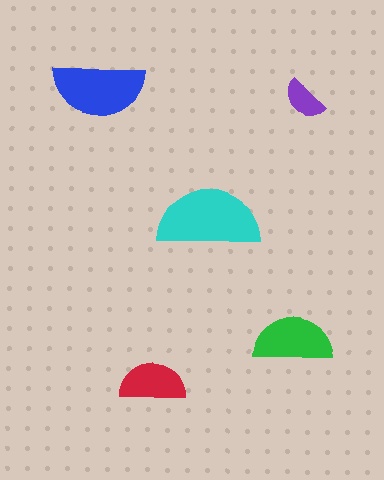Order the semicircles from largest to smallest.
the cyan one, the blue one, the green one, the red one, the purple one.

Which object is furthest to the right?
The purple semicircle is rightmost.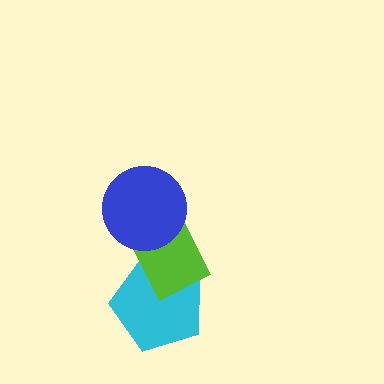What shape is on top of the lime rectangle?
The blue circle is on top of the lime rectangle.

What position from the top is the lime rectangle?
The lime rectangle is 2nd from the top.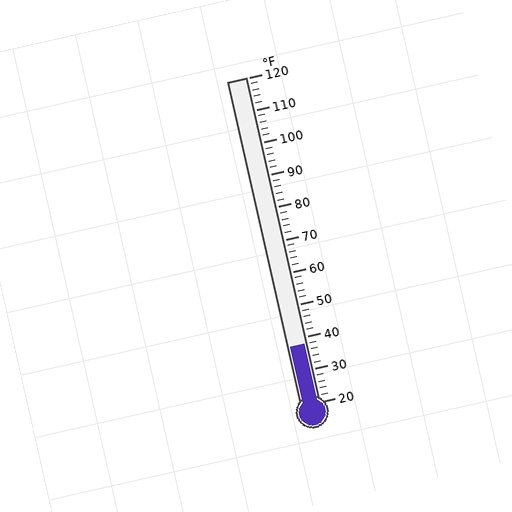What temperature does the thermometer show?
The thermometer shows approximately 38°F.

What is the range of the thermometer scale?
The thermometer scale ranges from 20°F to 120°F.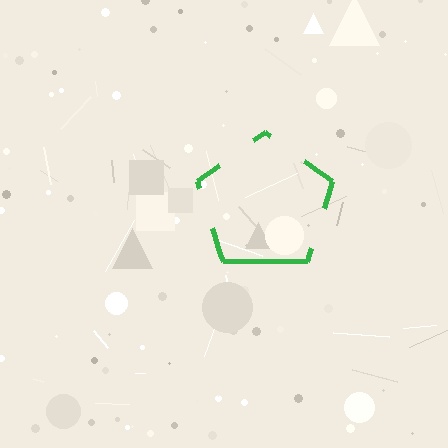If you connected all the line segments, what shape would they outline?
They would outline a pentagon.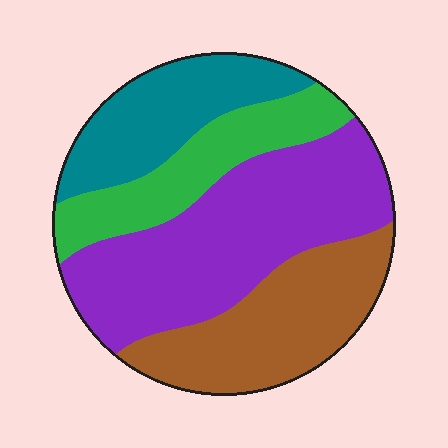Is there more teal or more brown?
Brown.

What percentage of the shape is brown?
Brown covers about 25% of the shape.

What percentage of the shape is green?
Green covers 18% of the shape.